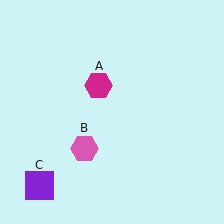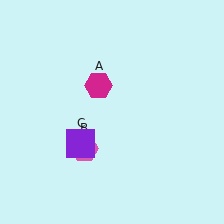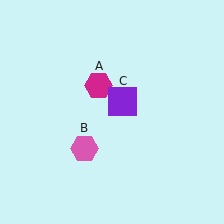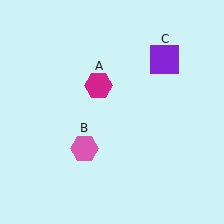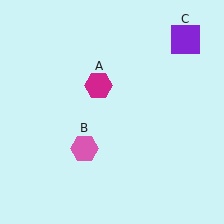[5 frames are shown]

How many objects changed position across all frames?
1 object changed position: purple square (object C).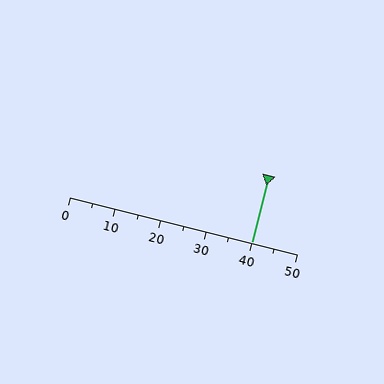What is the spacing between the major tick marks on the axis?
The major ticks are spaced 10 apart.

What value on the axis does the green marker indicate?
The marker indicates approximately 40.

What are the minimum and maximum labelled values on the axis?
The axis runs from 0 to 50.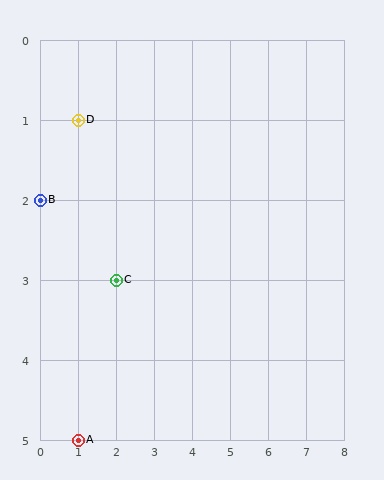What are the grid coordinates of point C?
Point C is at grid coordinates (2, 3).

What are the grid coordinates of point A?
Point A is at grid coordinates (1, 5).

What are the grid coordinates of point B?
Point B is at grid coordinates (0, 2).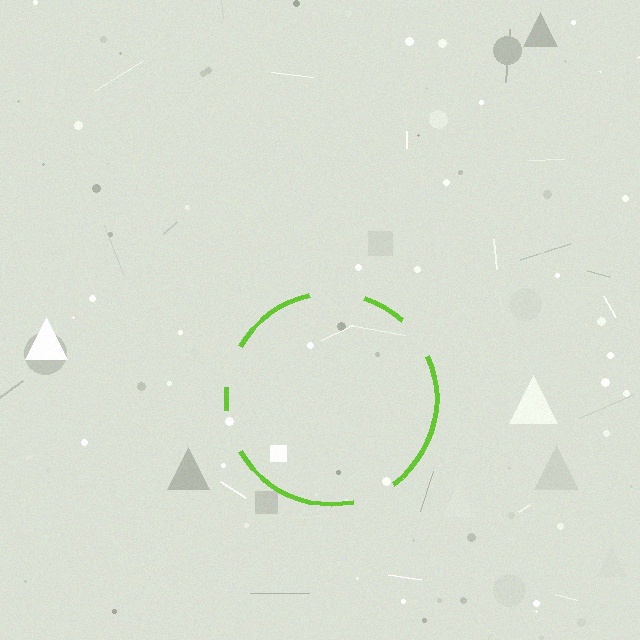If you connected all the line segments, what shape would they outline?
They would outline a circle.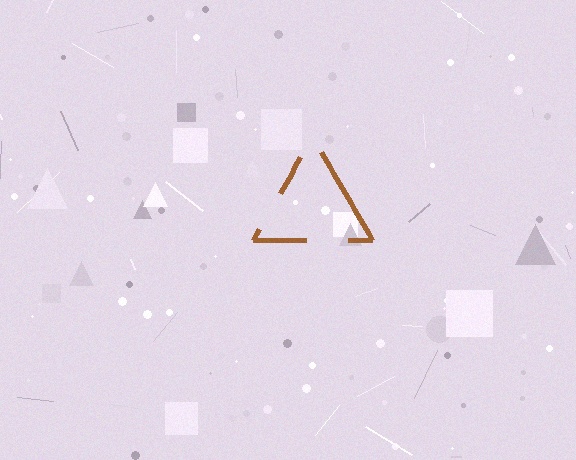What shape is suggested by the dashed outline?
The dashed outline suggests a triangle.